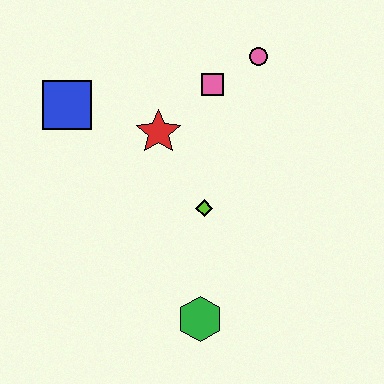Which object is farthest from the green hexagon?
The pink circle is farthest from the green hexagon.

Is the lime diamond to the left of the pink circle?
Yes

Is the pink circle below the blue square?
No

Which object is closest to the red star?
The pink square is closest to the red star.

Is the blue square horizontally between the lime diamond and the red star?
No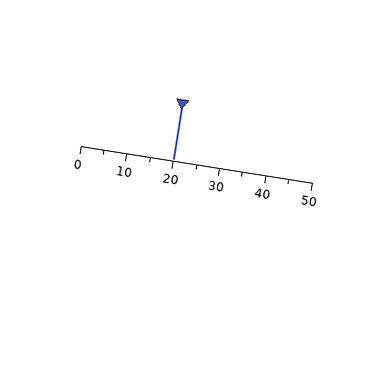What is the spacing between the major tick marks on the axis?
The major ticks are spaced 10 apart.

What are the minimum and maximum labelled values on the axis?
The axis runs from 0 to 50.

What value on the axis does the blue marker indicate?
The marker indicates approximately 20.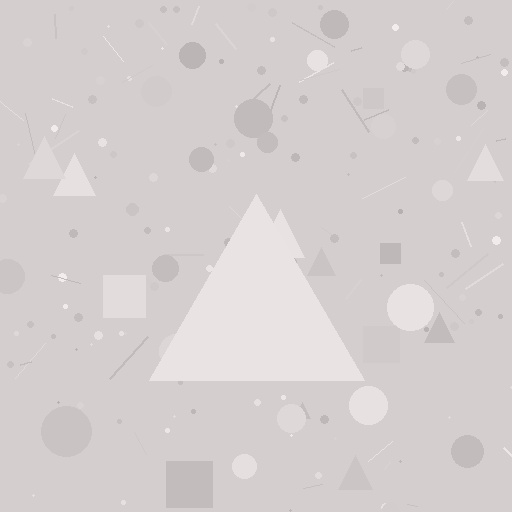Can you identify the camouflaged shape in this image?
The camouflaged shape is a triangle.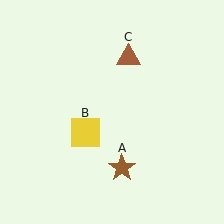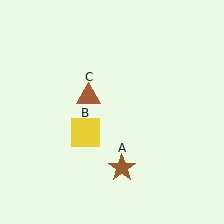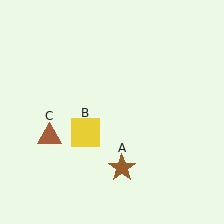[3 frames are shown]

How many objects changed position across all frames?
1 object changed position: brown triangle (object C).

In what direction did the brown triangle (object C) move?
The brown triangle (object C) moved down and to the left.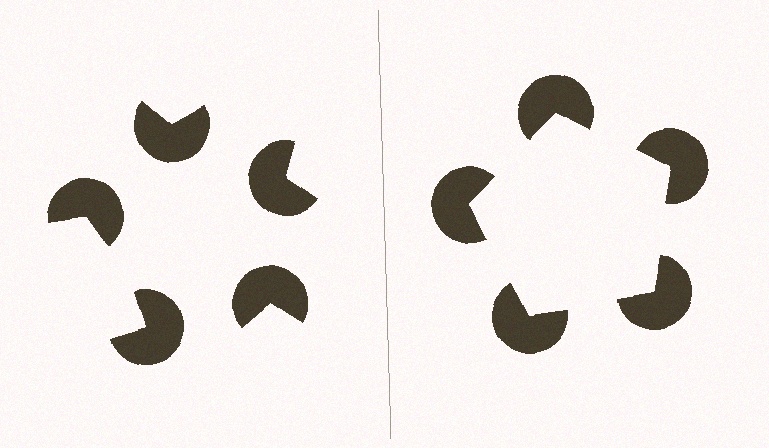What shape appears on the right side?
An illusory pentagon.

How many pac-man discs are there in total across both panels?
10 — 5 on each side.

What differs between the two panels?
The pac-man discs are positioned identically on both sides; only the wedge orientations differ. On the right they align to a pentagon; on the left they are misaligned.